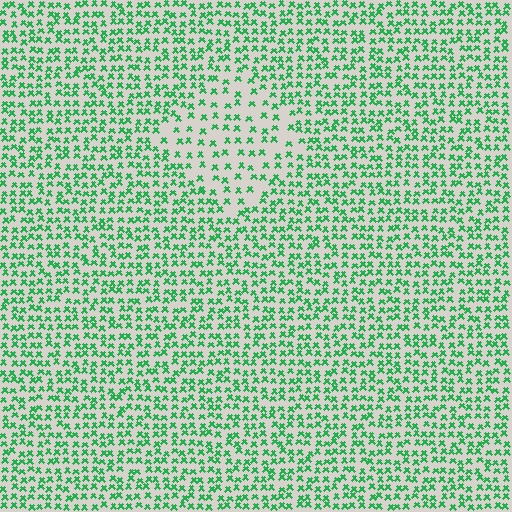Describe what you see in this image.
The image contains small green elements arranged at two different densities. A diamond-shaped region is visible where the elements are less densely packed than the surrounding area.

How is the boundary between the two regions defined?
The boundary is defined by a change in element density (approximately 1.9x ratio). All elements are the same color, size, and shape.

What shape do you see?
I see a diamond.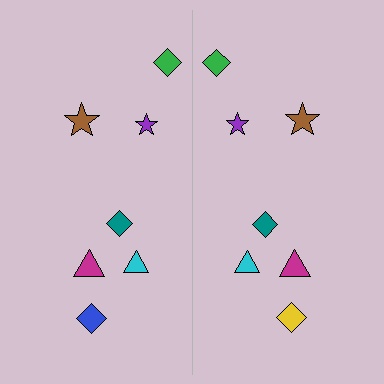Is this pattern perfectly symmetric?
No, the pattern is not perfectly symmetric. The yellow diamond on the right side breaks the symmetry — its mirror counterpart is blue.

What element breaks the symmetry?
The yellow diamond on the right side breaks the symmetry — its mirror counterpart is blue.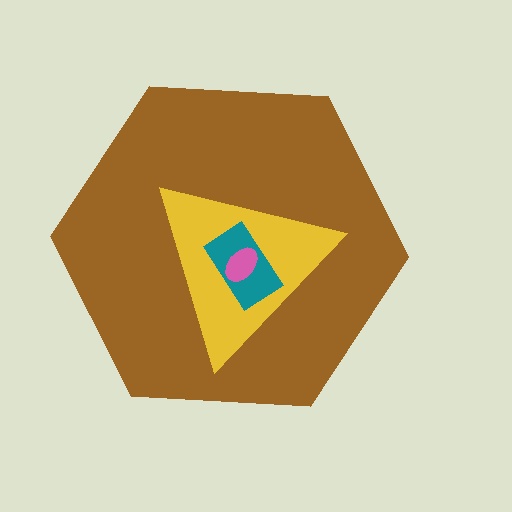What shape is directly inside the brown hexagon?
The yellow triangle.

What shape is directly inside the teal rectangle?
The pink ellipse.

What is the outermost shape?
The brown hexagon.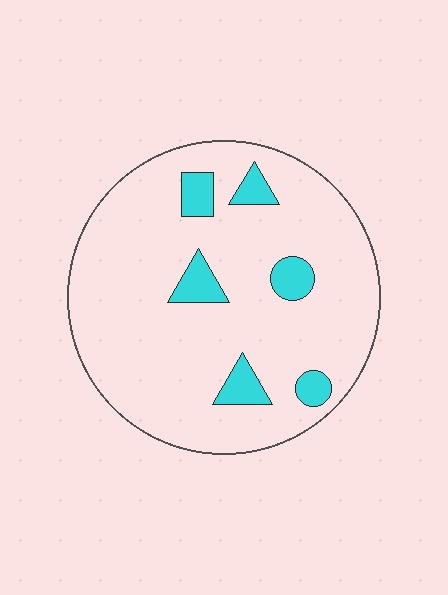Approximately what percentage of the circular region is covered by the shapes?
Approximately 10%.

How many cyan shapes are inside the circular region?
6.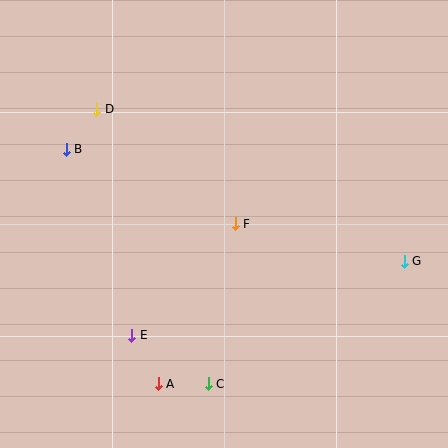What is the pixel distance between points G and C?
The distance between G and C is 231 pixels.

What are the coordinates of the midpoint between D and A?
The midpoint between D and A is at (128, 246).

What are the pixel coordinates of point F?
Point F is at (235, 224).